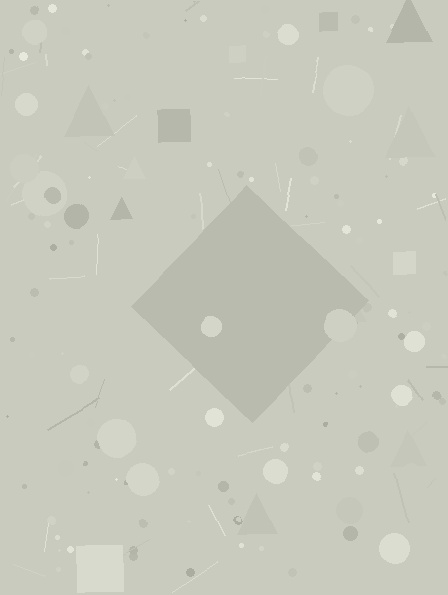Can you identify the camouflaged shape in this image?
The camouflaged shape is a diamond.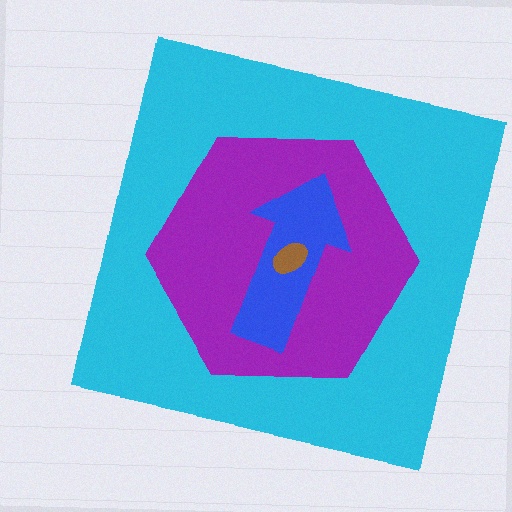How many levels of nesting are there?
4.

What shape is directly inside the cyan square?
The purple hexagon.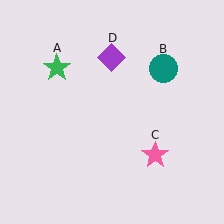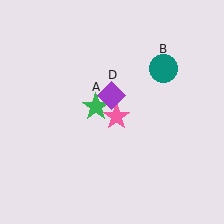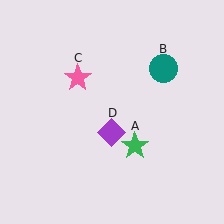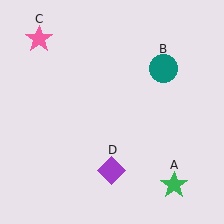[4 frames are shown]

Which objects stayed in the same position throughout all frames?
Teal circle (object B) remained stationary.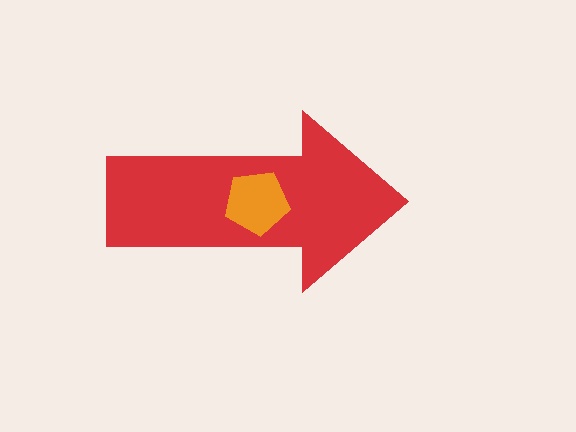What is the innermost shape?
The orange pentagon.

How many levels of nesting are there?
2.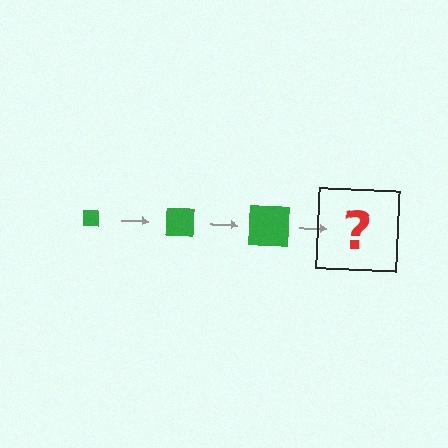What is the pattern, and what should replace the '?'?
The pattern is that the square gets progressively larger each step. The '?' should be a green square, larger than the previous one.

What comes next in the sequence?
The next element should be a green square, larger than the previous one.